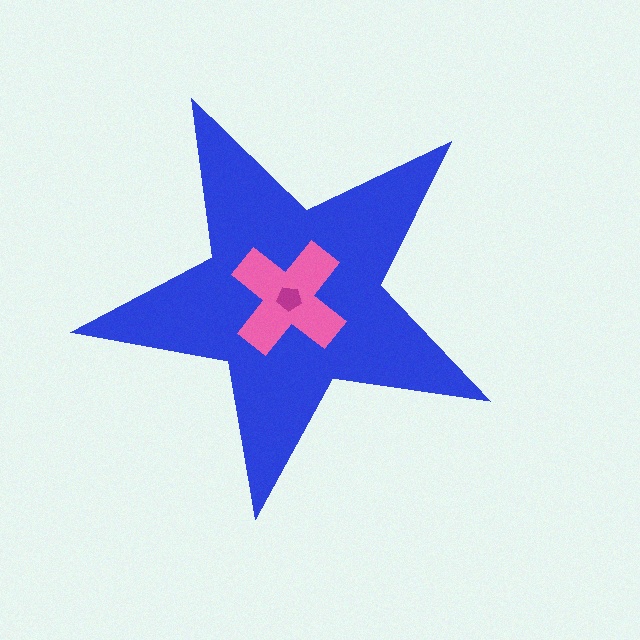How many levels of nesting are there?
3.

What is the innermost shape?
The magenta pentagon.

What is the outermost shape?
The blue star.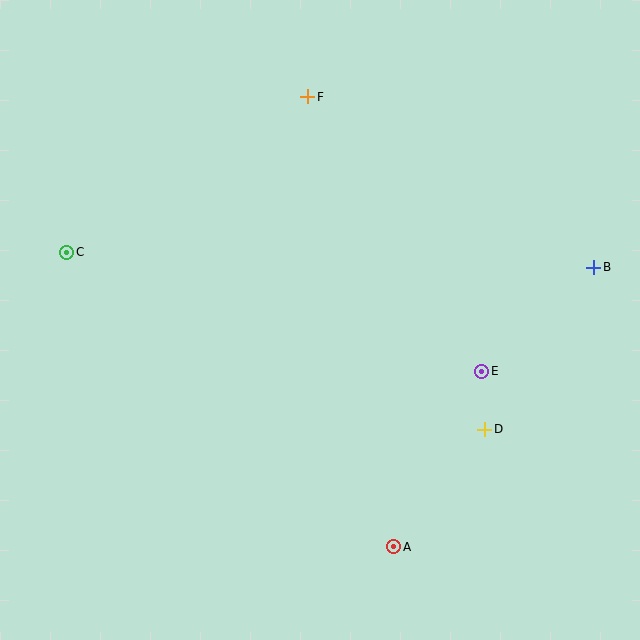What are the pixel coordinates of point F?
Point F is at (308, 97).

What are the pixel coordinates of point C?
Point C is at (67, 252).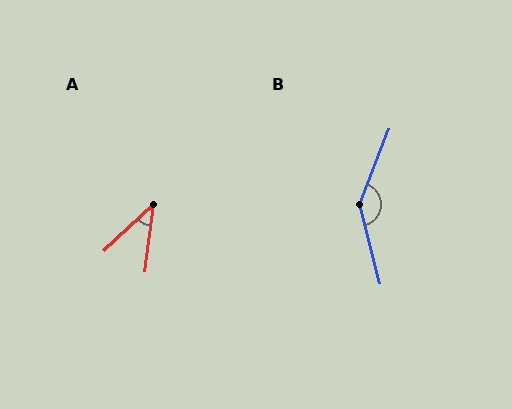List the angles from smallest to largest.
A (40°), B (144°).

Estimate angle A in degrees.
Approximately 40 degrees.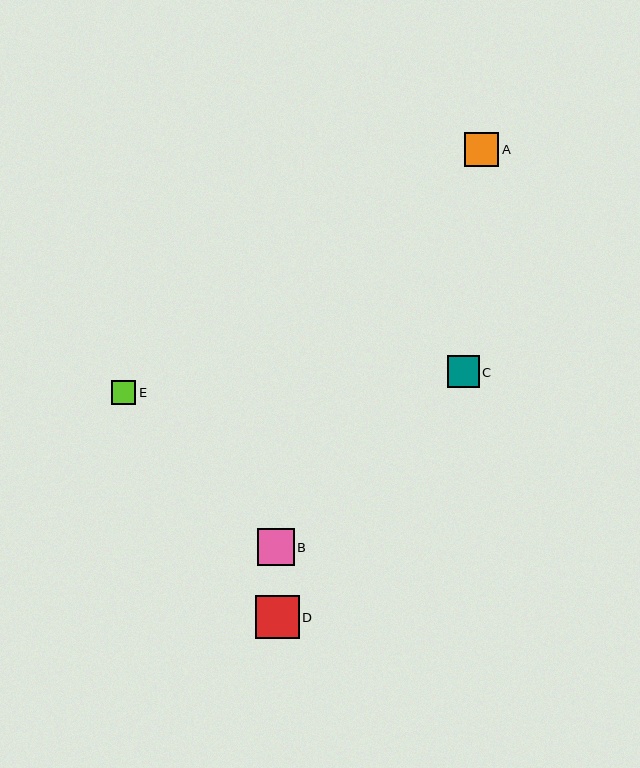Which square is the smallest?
Square E is the smallest with a size of approximately 24 pixels.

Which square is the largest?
Square D is the largest with a size of approximately 43 pixels.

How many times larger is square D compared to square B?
Square D is approximately 1.2 times the size of square B.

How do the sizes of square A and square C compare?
Square A and square C are approximately the same size.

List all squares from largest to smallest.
From largest to smallest: D, B, A, C, E.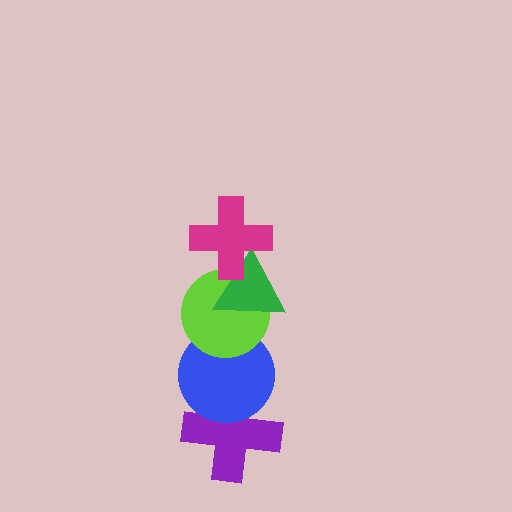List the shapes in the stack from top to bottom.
From top to bottom: the magenta cross, the green triangle, the lime circle, the blue circle, the purple cross.